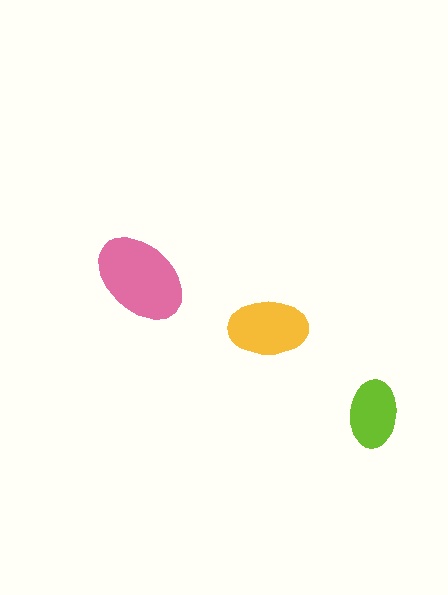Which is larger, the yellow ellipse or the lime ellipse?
The yellow one.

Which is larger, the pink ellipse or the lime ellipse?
The pink one.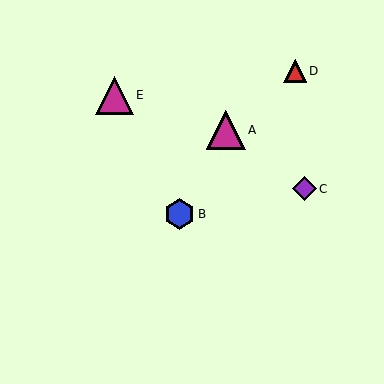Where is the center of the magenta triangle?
The center of the magenta triangle is at (226, 130).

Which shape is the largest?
The magenta triangle (labeled A) is the largest.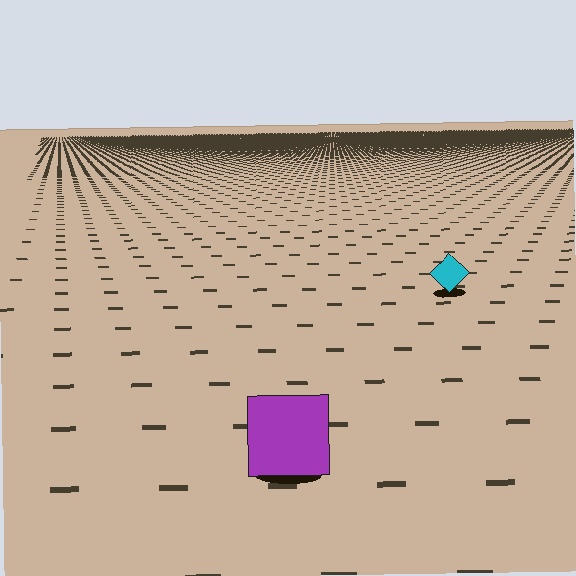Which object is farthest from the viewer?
The cyan diamond is farthest from the viewer. It appears smaller and the ground texture around it is denser.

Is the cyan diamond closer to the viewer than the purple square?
No. The purple square is closer — you can tell from the texture gradient: the ground texture is coarser near it.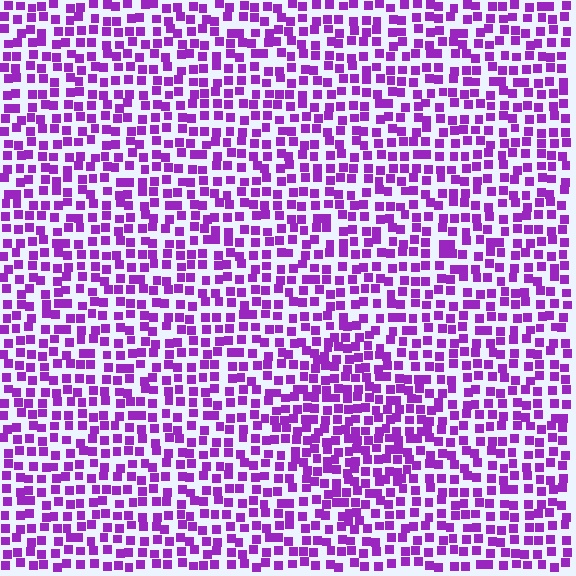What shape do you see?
I see a diamond.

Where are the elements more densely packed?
The elements are more densely packed inside the diamond boundary.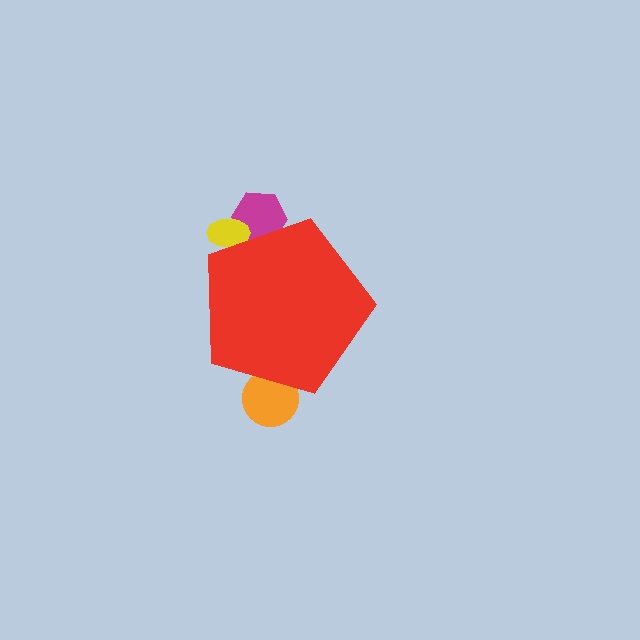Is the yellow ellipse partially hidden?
Yes, the yellow ellipse is partially hidden behind the red pentagon.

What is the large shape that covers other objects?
A red pentagon.